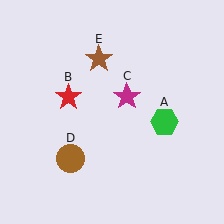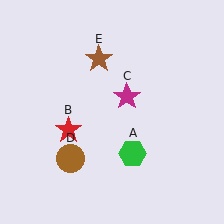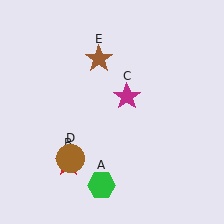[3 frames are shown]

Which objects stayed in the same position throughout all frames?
Magenta star (object C) and brown circle (object D) and brown star (object E) remained stationary.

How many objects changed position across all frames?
2 objects changed position: green hexagon (object A), red star (object B).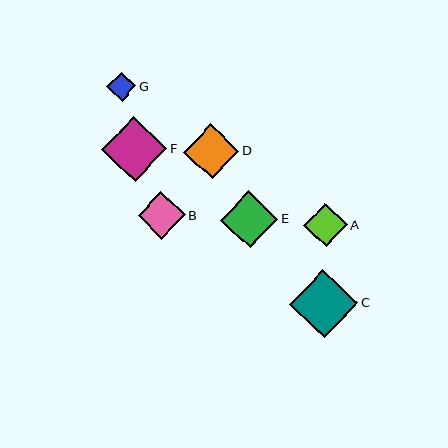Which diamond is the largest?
Diamond C is the largest with a size of approximately 69 pixels.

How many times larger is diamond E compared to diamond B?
Diamond E is approximately 1.2 times the size of diamond B.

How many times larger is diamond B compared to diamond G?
Diamond B is approximately 1.6 times the size of diamond G.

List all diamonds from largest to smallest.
From largest to smallest: C, F, E, D, B, A, G.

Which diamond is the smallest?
Diamond G is the smallest with a size of approximately 29 pixels.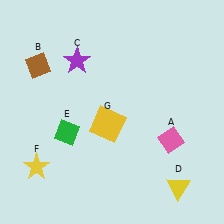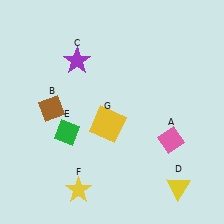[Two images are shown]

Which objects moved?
The objects that moved are: the brown diamond (B), the yellow star (F).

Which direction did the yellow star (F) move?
The yellow star (F) moved right.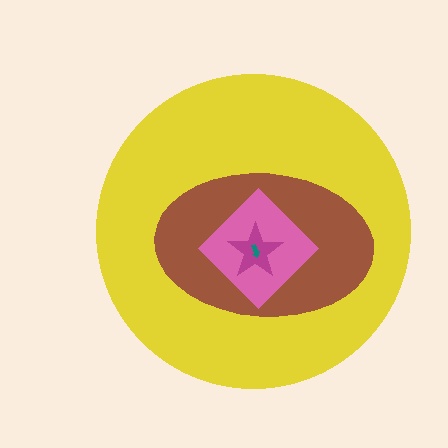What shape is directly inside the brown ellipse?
The pink diamond.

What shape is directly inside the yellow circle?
The brown ellipse.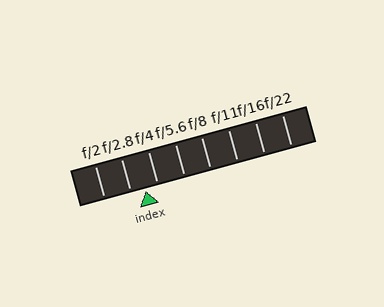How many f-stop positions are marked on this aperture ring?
There are 8 f-stop positions marked.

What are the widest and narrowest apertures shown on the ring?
The widest aperture shown is f/2 and the narrowest is f/22.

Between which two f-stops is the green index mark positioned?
The index mark is between f/2.8 and f/4.